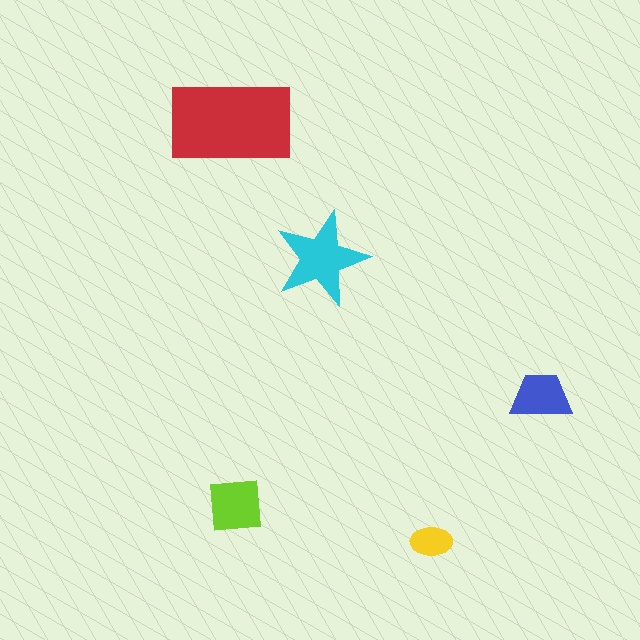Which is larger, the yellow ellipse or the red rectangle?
The red rectangle.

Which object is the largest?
The red rectangle.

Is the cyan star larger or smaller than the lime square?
Larger.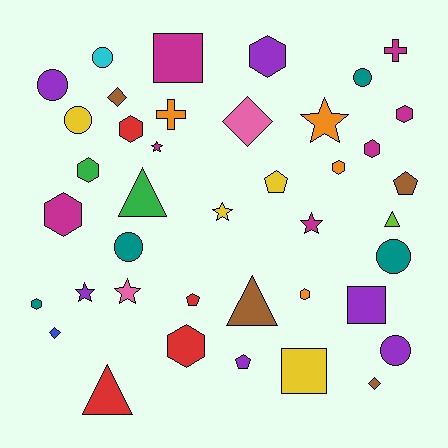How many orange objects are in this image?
There are 4 orange objects.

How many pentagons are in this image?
There are 4 pentagons.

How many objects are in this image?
There are 40 objects.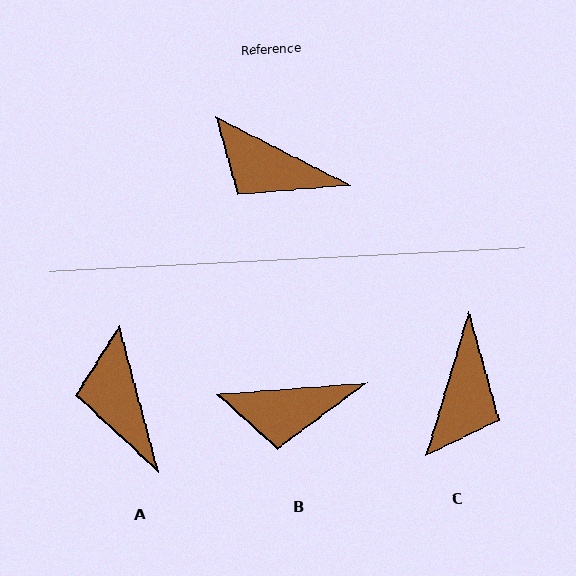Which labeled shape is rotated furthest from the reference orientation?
C, about 100 degrees away.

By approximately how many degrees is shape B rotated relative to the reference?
Approximately 31 degrees counter-clockwise.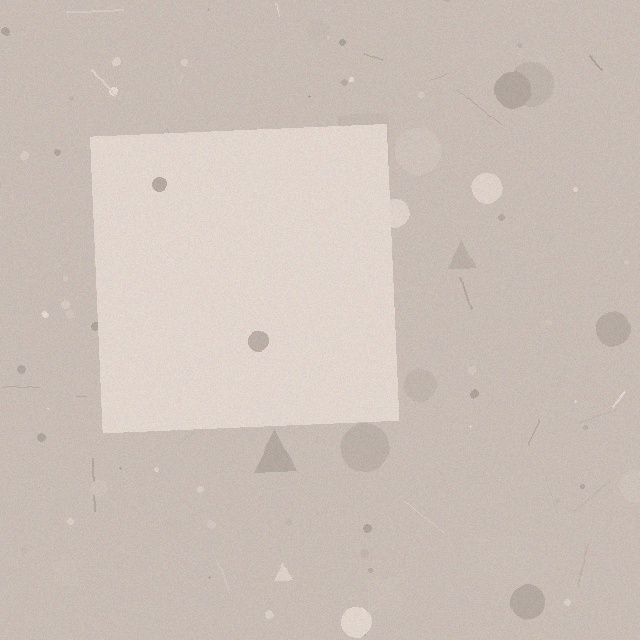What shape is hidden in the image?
A square is hidden in the image.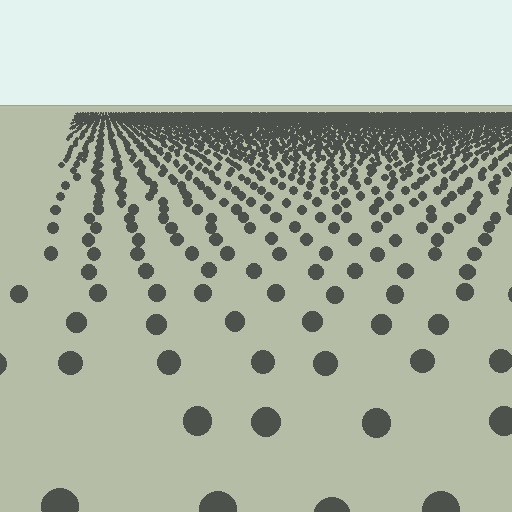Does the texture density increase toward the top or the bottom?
Density increases toward the top.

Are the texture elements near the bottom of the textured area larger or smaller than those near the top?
Larger. Near the bottom, elements are closer to the viewer and appear at a bigger on-screen size.